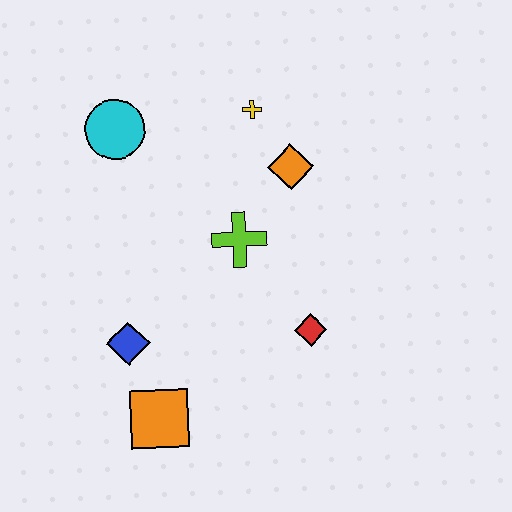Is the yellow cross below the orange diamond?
No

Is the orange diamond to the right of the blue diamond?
Yes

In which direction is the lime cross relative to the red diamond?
The lime cross is above the red diamond.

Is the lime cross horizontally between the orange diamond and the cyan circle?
Yes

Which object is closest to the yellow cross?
The orange diamond is closest to the yellow cross.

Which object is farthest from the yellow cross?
The orange square is farthest from the yellow cross.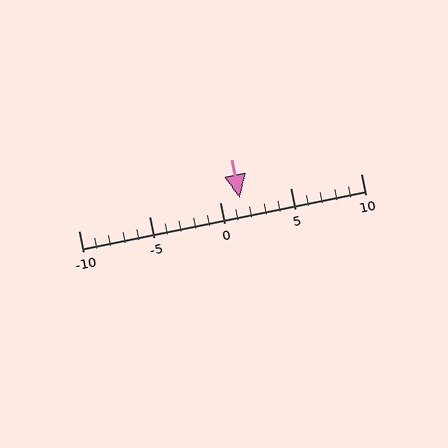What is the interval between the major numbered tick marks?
The major tick marks are spaced 5 units apart.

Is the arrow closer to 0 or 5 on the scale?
The arrow is closer to 0.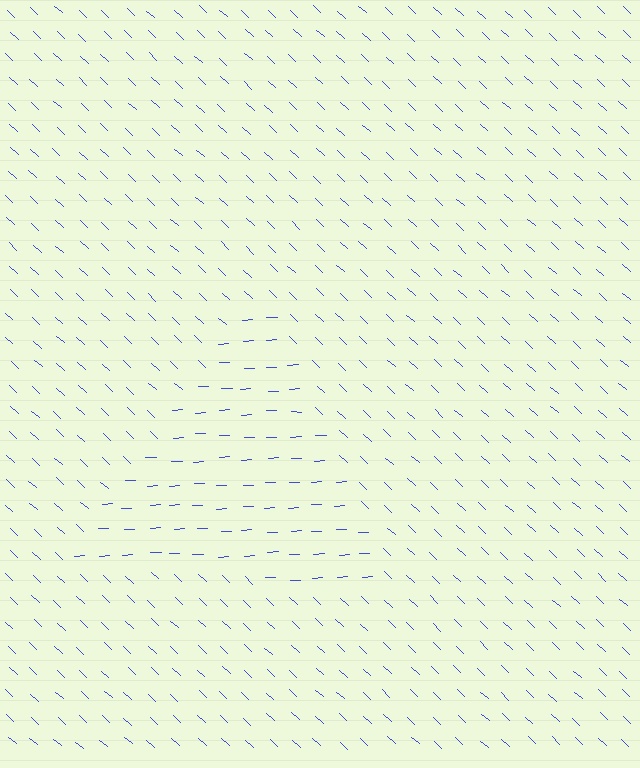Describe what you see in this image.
The image is filled with small blue line segments. A triangle region in the image has lines oriented differently from the surrounding lines, creating a visible texture boundary.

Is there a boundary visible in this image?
Yes, there is a texture boundary formed by a change in line orientation.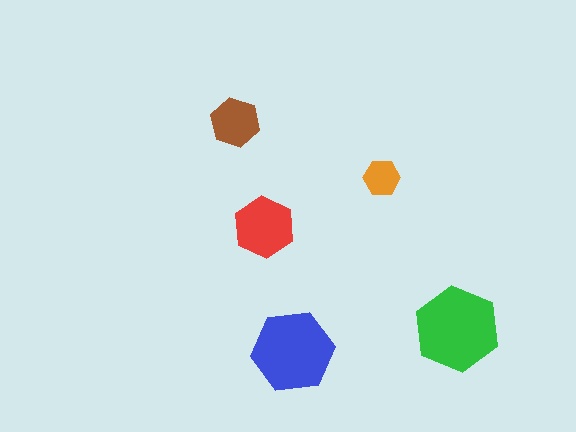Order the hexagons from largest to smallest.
the green one, the blue one, the red one, the brown one, the orange one.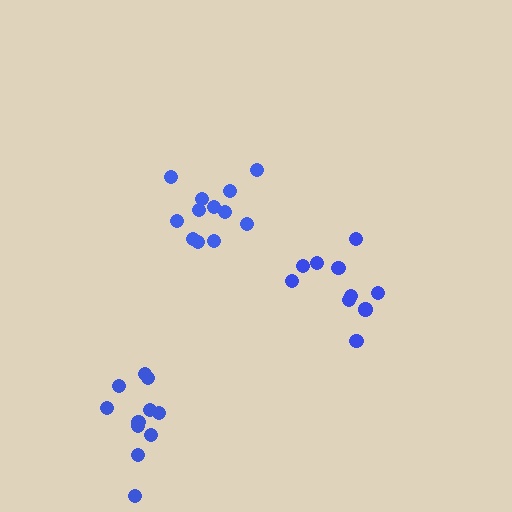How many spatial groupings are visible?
There are 3 spatial groupings.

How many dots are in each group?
Group 1: 12 dots, Group 2: 10 dots, Group 3: 11 dots (33 total).